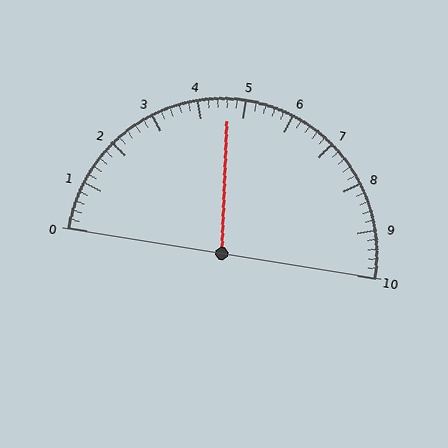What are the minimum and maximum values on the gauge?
The gauge ranges from 0 to 10.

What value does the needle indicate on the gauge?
The needle indicates approximately 4.6.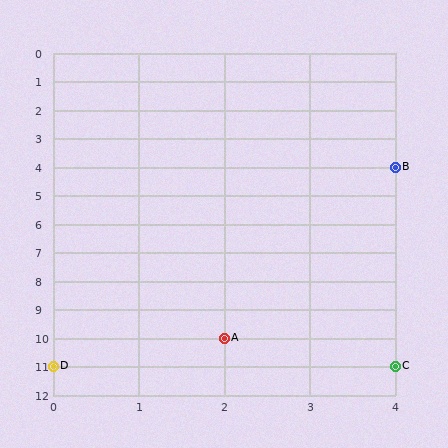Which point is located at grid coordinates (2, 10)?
Point A is at (2, 10).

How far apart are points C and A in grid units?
Points C and A are 2 columns and 1 row apart (about 2.2 grid units diagonally).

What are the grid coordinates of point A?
Point A is at grid coordinates (2, 10).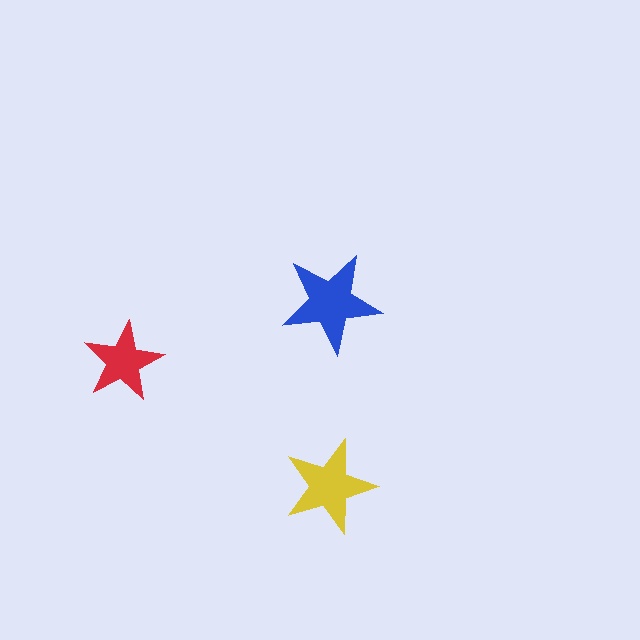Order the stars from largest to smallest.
the blue one, the yellow one, the red one.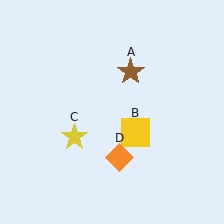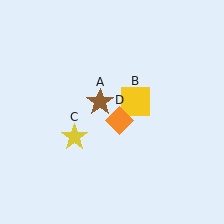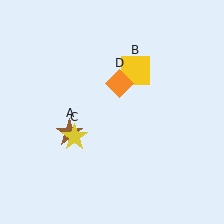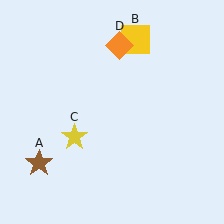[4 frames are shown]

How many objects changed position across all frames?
3 objects changed position: brown star (object A), yellow square (object B), orange diamond (object D).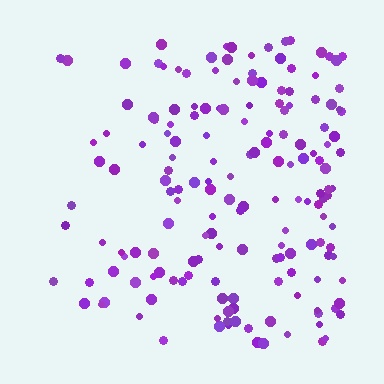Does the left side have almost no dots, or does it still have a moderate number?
Still a moderate number, just noticeably fewer than the right.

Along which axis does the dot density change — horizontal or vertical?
Horizontal.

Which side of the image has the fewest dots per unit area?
The left.